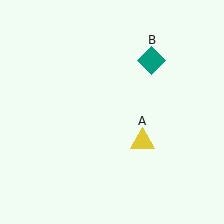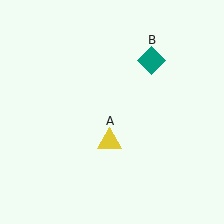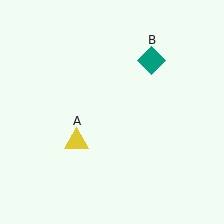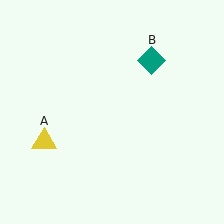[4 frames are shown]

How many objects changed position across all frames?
1 object changed position: yellow triangle (object A).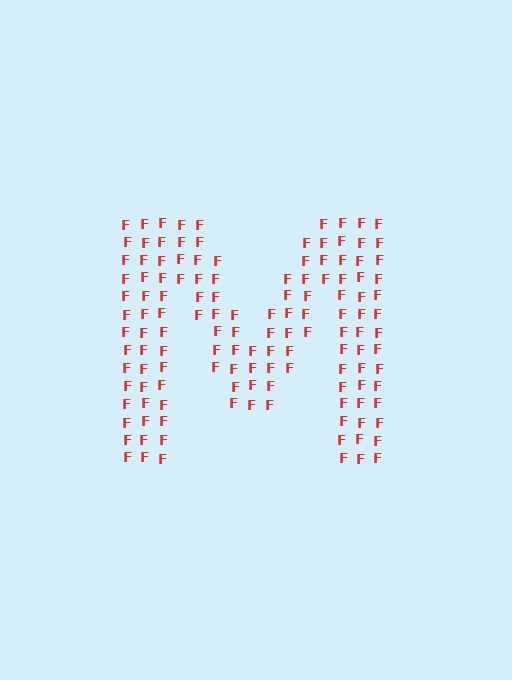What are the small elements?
The small elements are letter F's.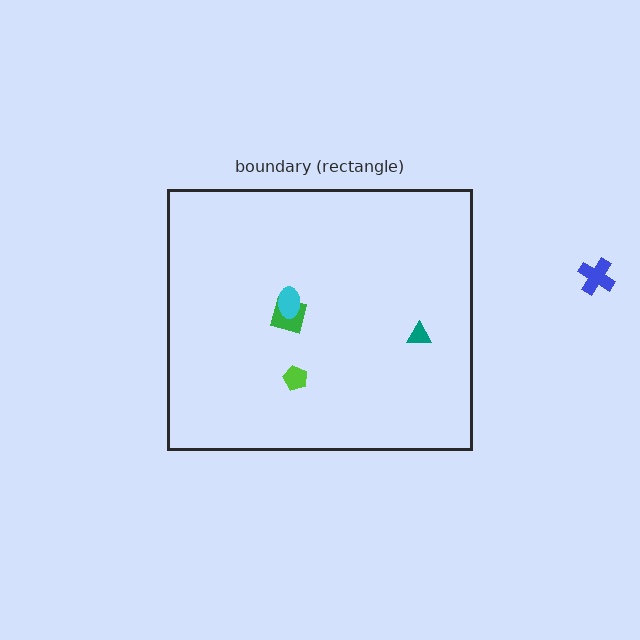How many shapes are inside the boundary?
4 inside, 1 outside.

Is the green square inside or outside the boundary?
Inside.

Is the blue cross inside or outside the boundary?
Outside.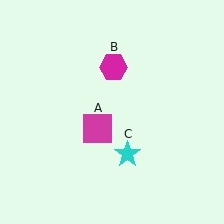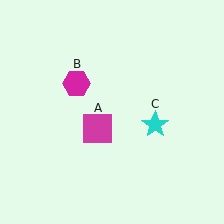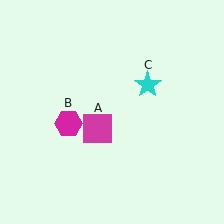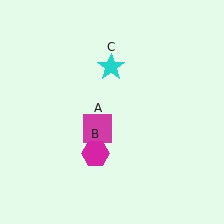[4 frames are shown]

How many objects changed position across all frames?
2 objects changed position: magenta hexagon (object B), cyan star (object C).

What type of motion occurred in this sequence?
The magenta hexagon (object B), cyan star (object C) rotated counterclockwise around the center of the scene.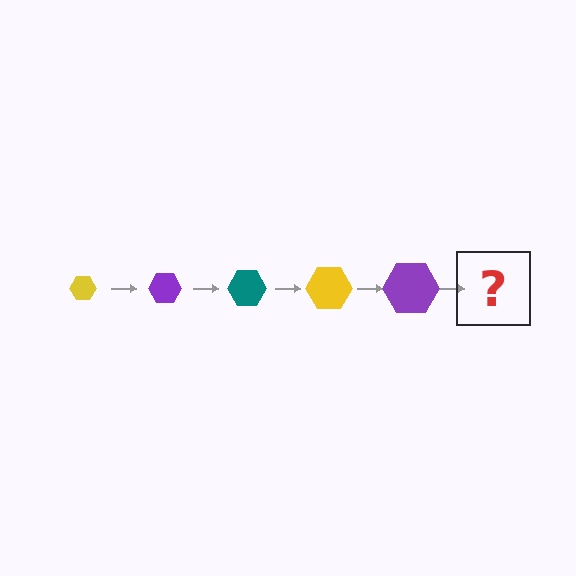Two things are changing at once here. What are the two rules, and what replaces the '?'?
The two rules are that the hexagon grows larger each step and the color cycles through yellow, purple, and teal. The '?' should be a teal hexagon, larger than the previous one.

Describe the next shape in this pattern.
It should be a teal hexagon, larger than the previous one.